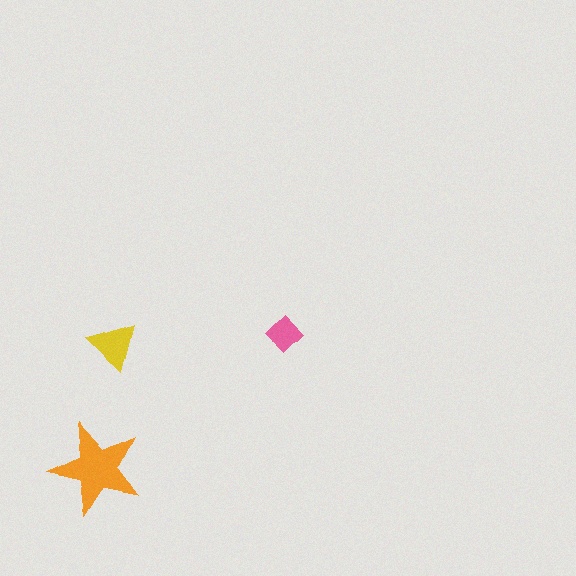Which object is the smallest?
The pink diamond.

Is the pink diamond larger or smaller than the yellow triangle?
Smaller.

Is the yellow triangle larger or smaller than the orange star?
Smaller.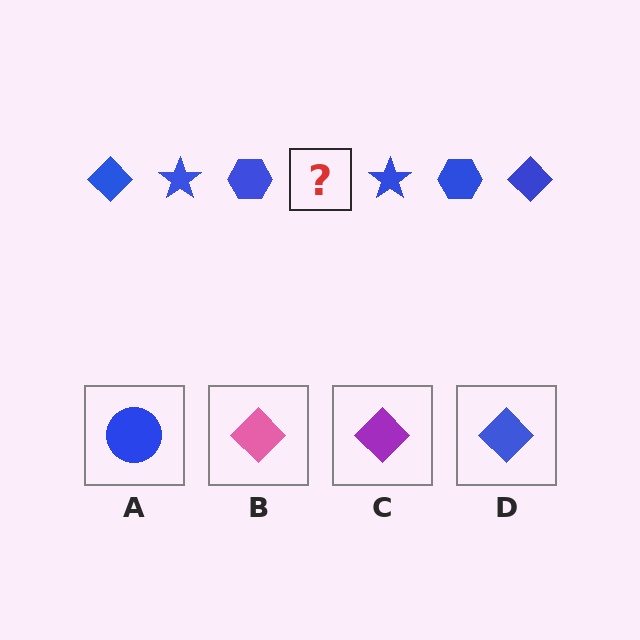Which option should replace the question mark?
Option D.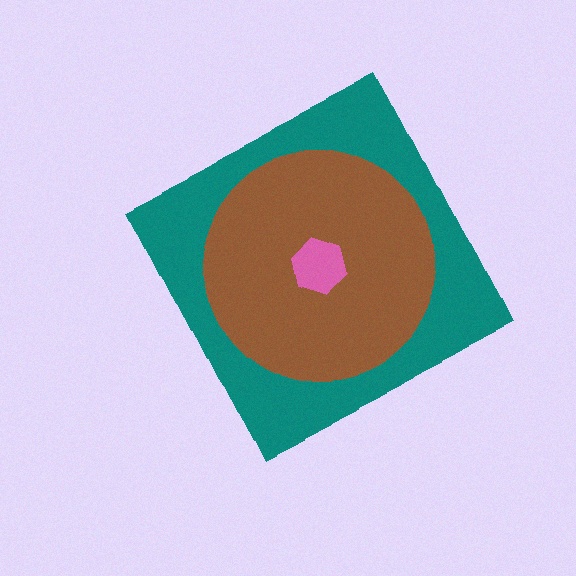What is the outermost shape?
The teal diamond.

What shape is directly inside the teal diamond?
The brown circle.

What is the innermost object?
The pink hexagon.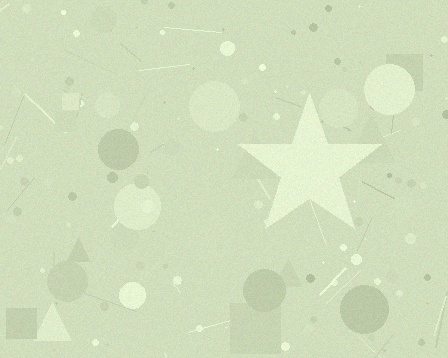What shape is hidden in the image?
A star is hidden in the image.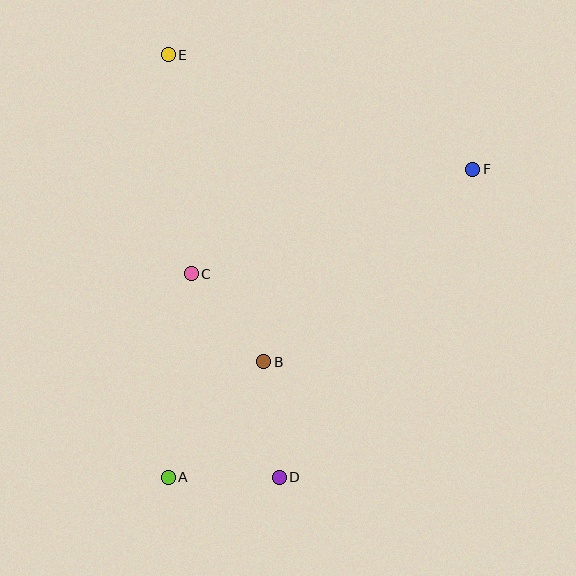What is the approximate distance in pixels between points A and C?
The distance between A and C is approximately 205 pixels.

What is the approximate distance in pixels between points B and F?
The distance between B and F is approximately 284 pixels.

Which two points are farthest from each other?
Points D and E are farthest from each other.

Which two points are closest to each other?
Points A and D are closest to each other.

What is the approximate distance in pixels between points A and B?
The distance between A and B is approximately 150 pixels.